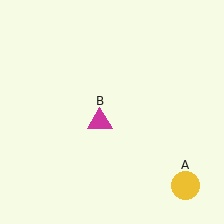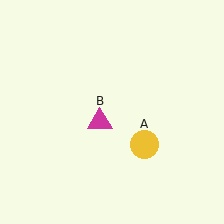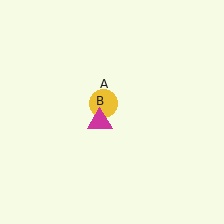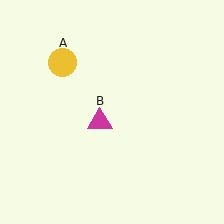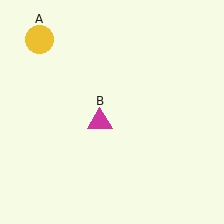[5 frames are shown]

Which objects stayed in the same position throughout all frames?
Magenta triangle (object B) remained stationary.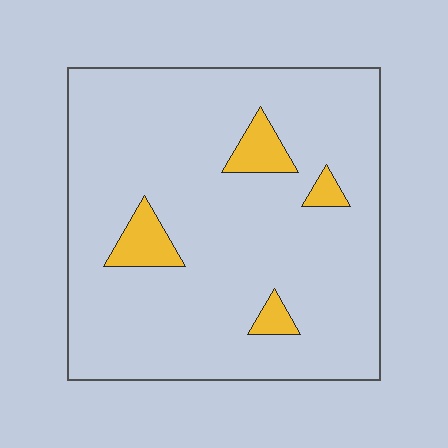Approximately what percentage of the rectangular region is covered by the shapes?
Approximately 10%.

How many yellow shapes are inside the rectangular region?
4.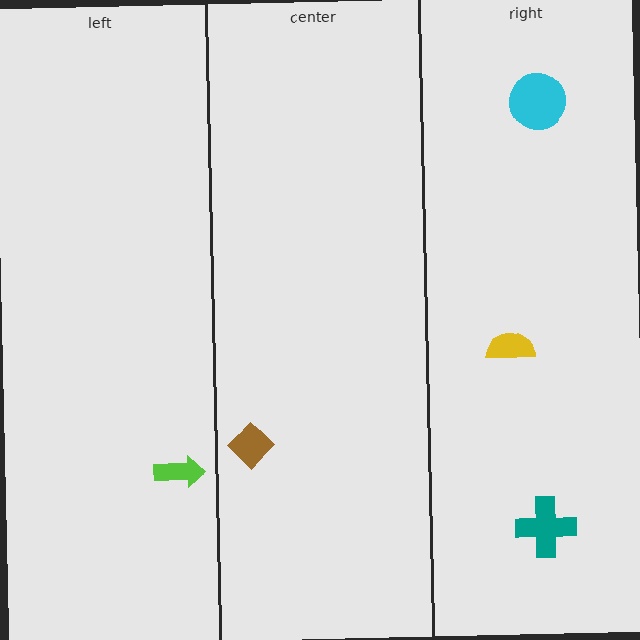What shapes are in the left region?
The lime arrow.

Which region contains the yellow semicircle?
The right region.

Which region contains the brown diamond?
The center region.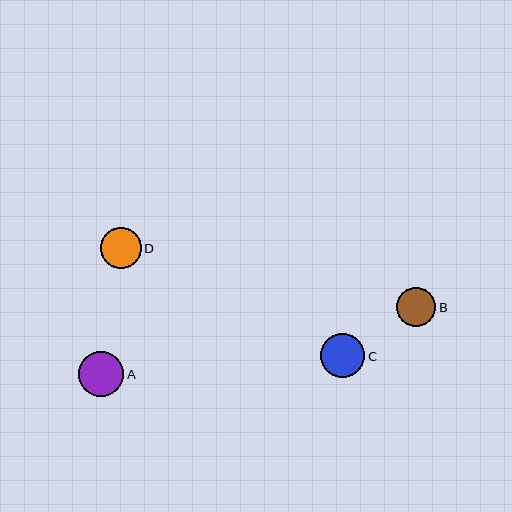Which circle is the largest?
Circle A is the largest with a size of approximately 45 pixels.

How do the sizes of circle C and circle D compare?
Circle C and circle D are approximately the same size.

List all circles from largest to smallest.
From largest to smallest: A, C, D, B.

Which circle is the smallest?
Circle B is the smallest with a size of approximately 39 pixels.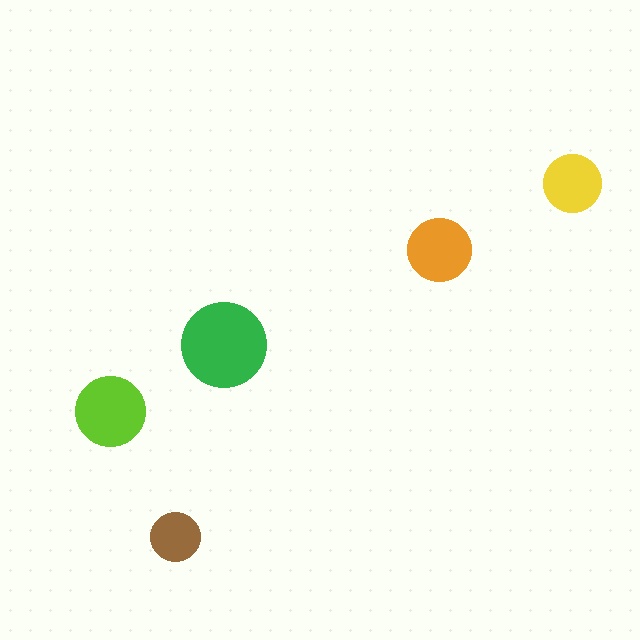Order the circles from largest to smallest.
the green one, the lime one, the orange one, the yellow one, the brown one.